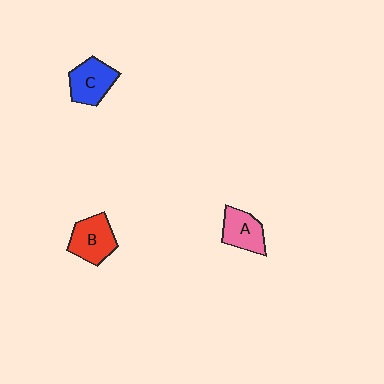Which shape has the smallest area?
Shape A (pink).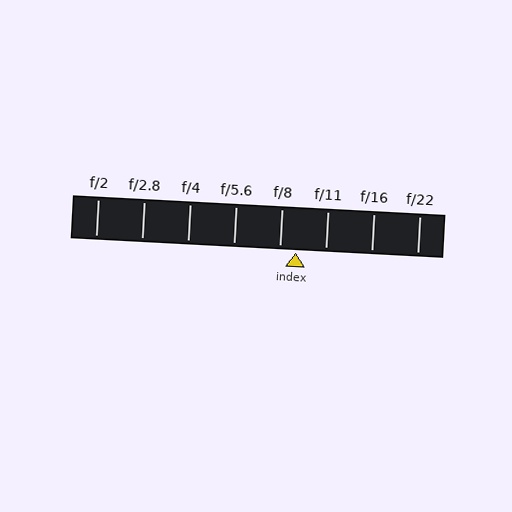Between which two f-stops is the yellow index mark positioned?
The index mark is between f/8 and f/11.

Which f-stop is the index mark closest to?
The index mark is closest to f/8.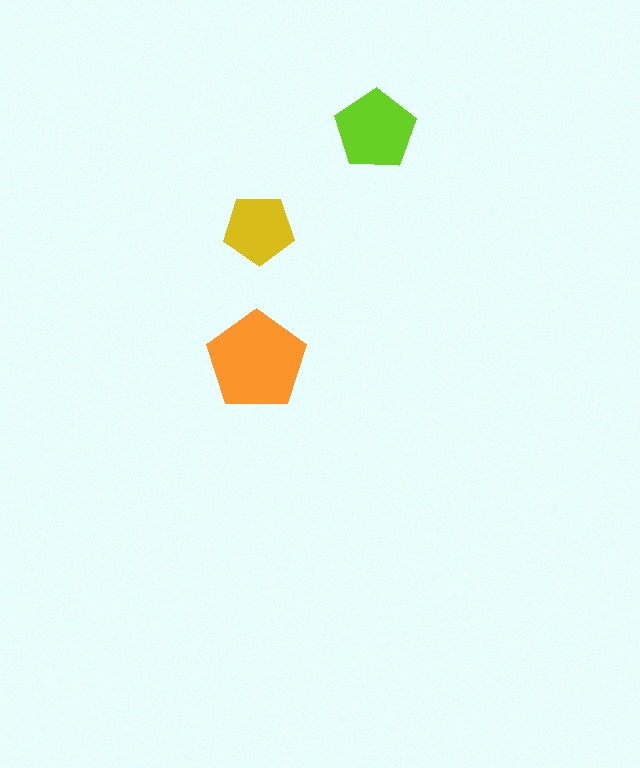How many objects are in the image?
There are 3 objects in the image.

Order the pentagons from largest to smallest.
the orange one, the lime one, the yellow one.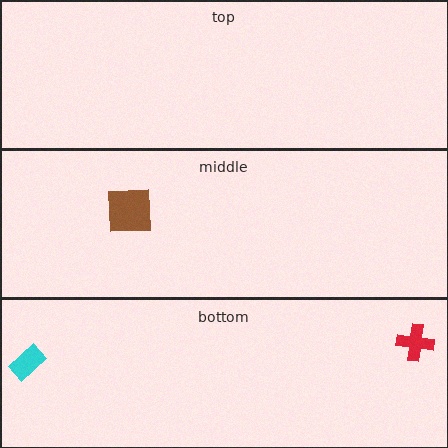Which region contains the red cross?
The bottom region.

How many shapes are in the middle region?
1.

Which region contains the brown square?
The middle region.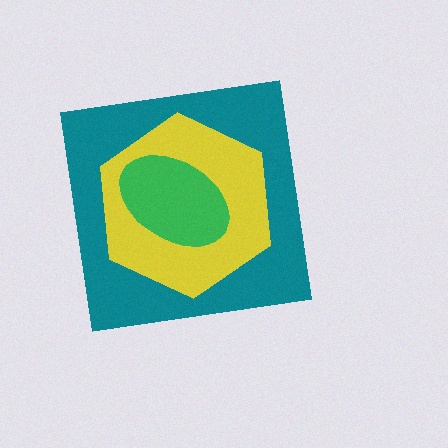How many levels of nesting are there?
3.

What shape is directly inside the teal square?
The yellow hexagon.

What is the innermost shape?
The green ellipse.